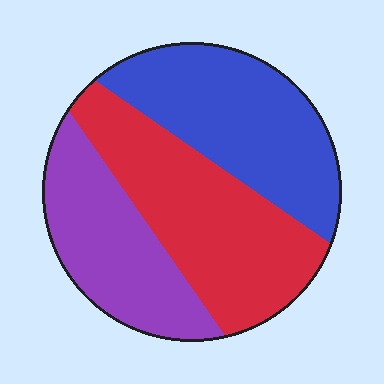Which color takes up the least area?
Purple, at roughly 25%.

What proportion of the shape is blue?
Blue covers around 35% of the shape.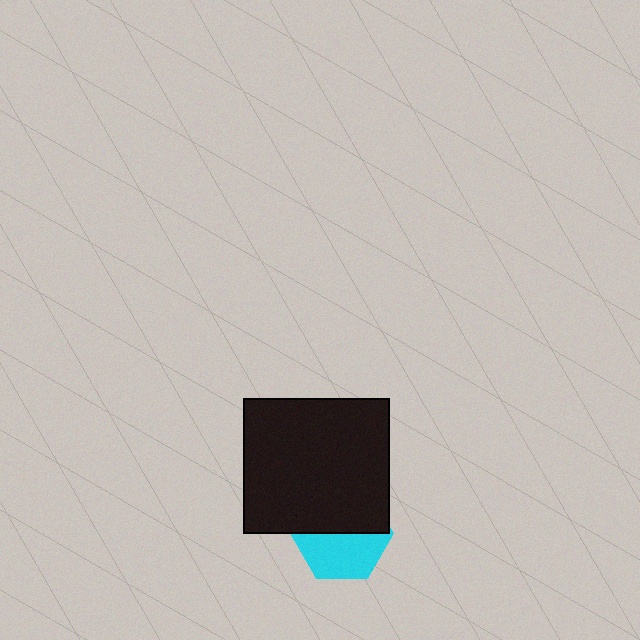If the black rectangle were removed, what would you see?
You would see the complete cyan hexagon.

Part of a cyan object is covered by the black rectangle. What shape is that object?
It is a hexagon.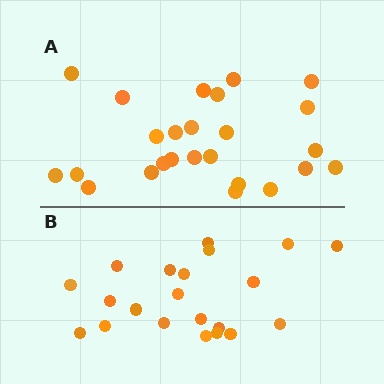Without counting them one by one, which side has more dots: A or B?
Region A (the top region) has more dots.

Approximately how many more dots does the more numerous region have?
Region A has about 4 more dots than region B.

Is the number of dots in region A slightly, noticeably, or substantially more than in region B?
Region A has only slightly more — the two regions are fairly close. The ratio is roughly 1.2 to 1.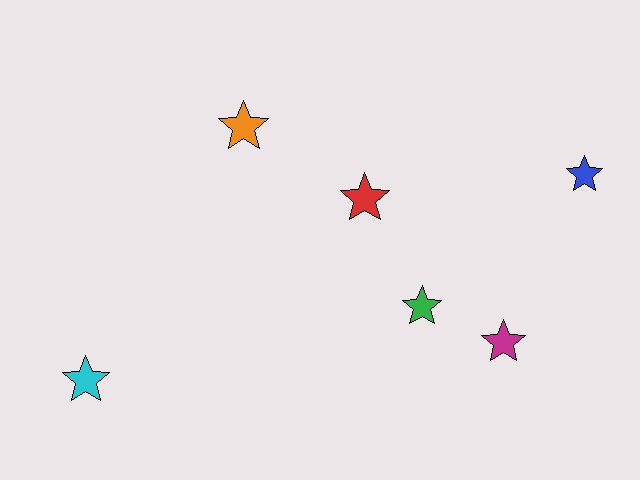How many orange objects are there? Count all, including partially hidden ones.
There is 1 orange object.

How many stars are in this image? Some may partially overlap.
There are 6 stars.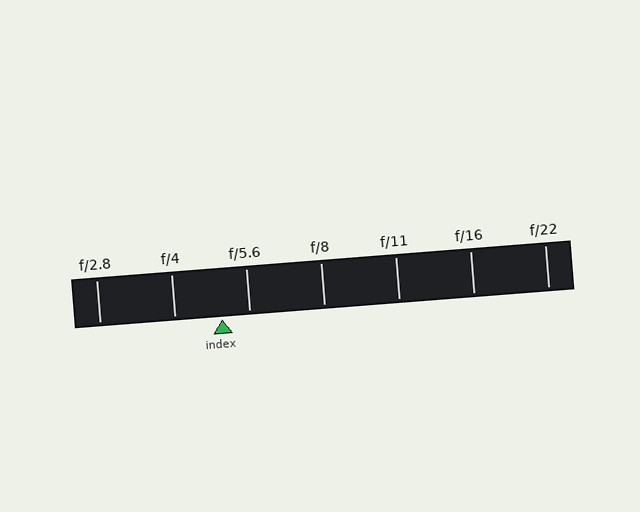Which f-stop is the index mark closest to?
The index mark is closest to f/5.6.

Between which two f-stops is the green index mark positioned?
The index mark is between f/4 and f/5.6.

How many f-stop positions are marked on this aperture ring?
There are 7 f-stop positions marked.